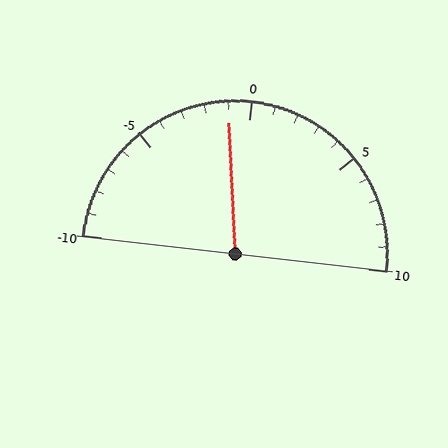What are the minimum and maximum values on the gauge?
The gauge ranges from -10 to 10.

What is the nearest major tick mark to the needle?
The nearest major tick mark is 0.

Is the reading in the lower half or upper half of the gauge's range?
The reading is in the lower half of the range (-10 to 10).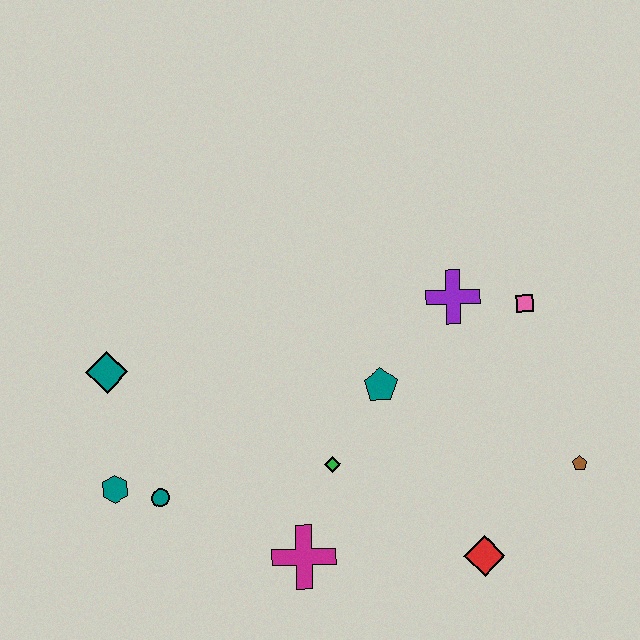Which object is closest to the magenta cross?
The green diamond is closest to the magenta cross.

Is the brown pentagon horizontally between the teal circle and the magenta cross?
No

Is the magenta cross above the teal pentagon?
No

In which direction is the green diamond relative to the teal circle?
The green diamond is to the right of the teal circle.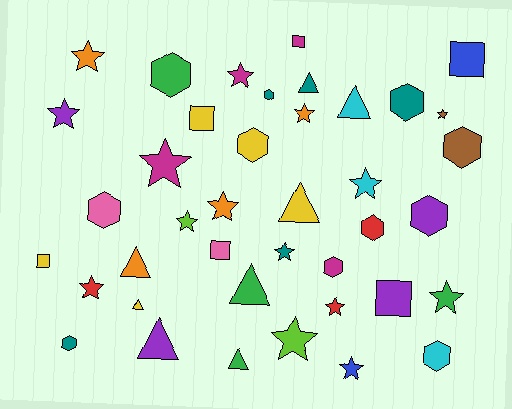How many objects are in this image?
There are 40 objects.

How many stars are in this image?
There are 15 stars.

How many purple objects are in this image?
There are 4 purple objects.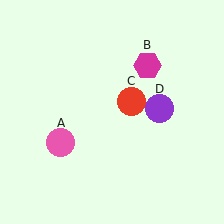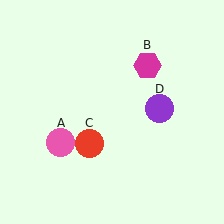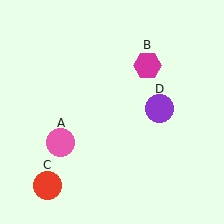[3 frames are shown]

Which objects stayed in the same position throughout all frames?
Pink circle (object A) and magenta hexagon (object B) and purple circle (object D) remained stationary.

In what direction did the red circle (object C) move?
The red circle (object C) moved down and to the left.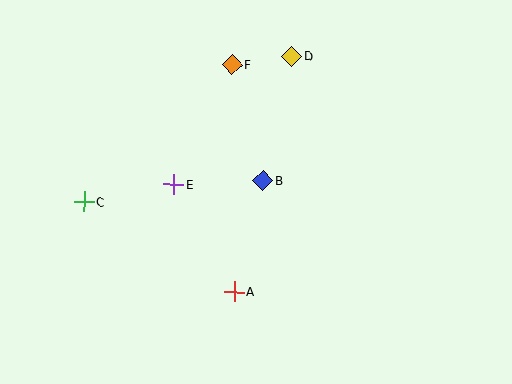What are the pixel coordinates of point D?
Point D is at (291, 56).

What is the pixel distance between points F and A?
The distance between F and A is 227 pixels.